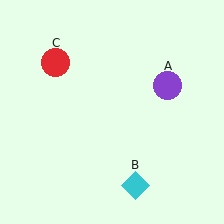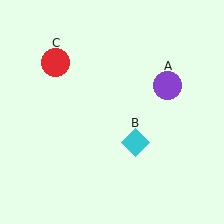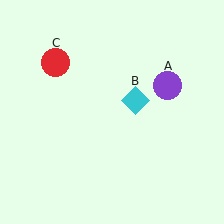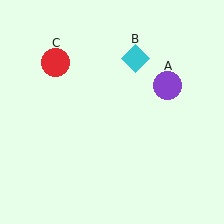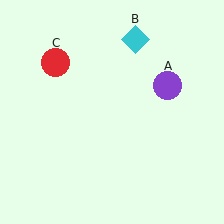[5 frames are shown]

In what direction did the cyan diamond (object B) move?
The cyan diamond (object B) moved up.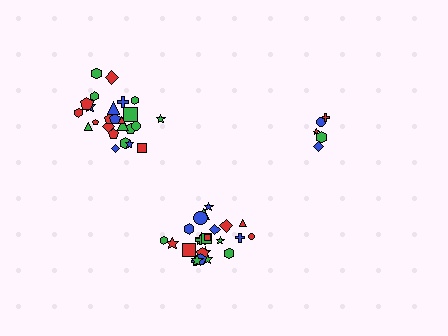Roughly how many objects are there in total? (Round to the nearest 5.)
Roughly 55 objects in total.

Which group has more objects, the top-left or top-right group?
The top-left group.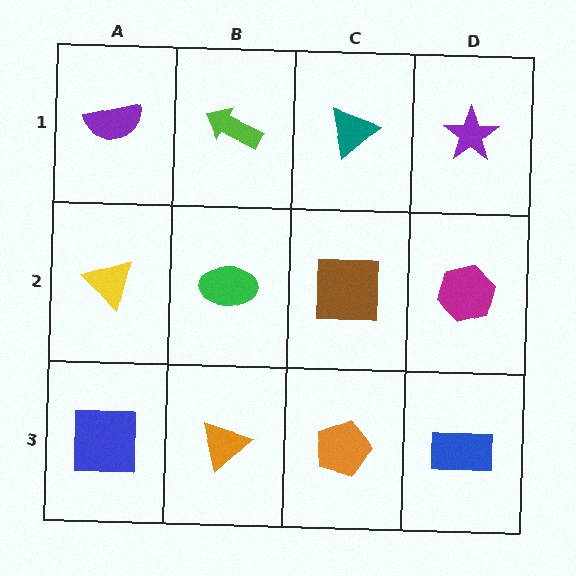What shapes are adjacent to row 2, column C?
A teal triangle (row 1, column C), an orange pentagon (row 3, column C), a green ellipse (row 2, column B), a magenta hexagon (row 2, column D).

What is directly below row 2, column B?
An orange triangle.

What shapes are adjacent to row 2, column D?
A purple star (row 1, column D), a blue rectangle (row 3, column D), a brown square (row 2, column C).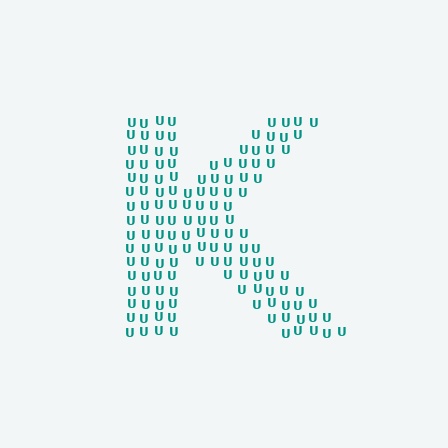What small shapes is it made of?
It is made of small letter U's.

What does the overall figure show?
The overall figure shows the letter K.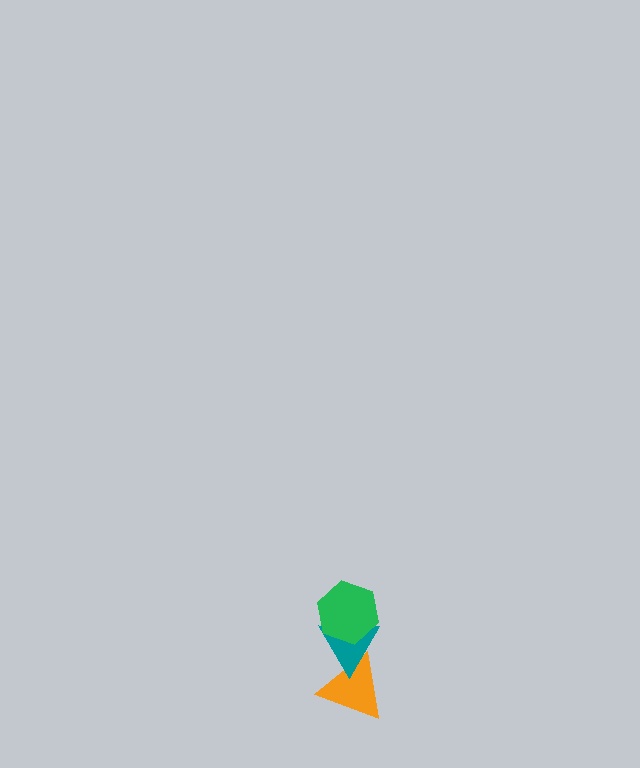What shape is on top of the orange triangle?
The teal triangle is on top of the orange triangle.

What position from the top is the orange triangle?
The orange triangle is 3rd from the top.